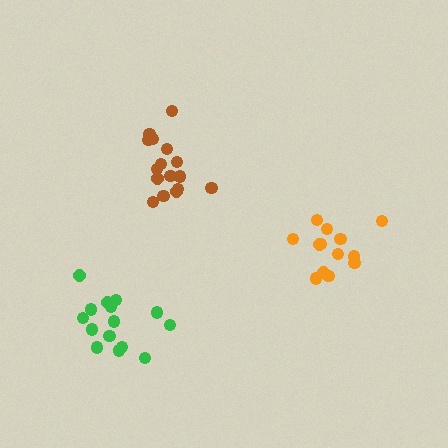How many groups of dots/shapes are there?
There are 3 groups.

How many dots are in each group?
Group 1: 13 dots, Group 2: 16 dots, Group 3: 15 dots (44 total).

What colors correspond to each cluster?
The clusters are colored: orange, brown, green.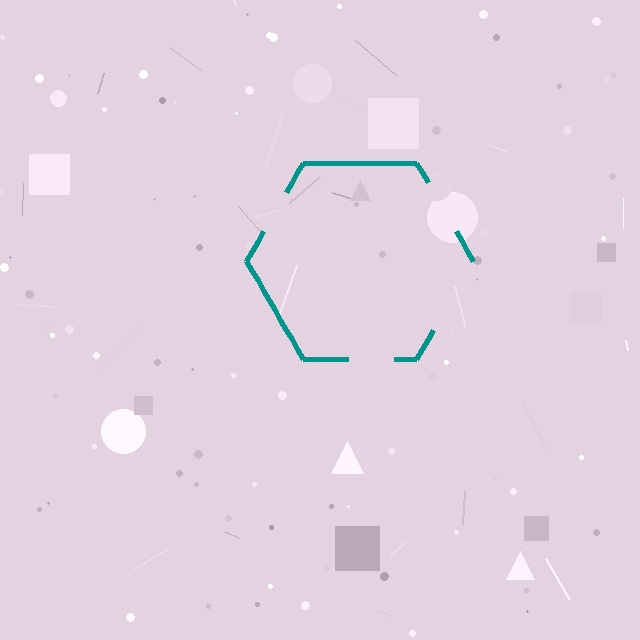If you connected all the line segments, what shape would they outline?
They would outline a hexagon.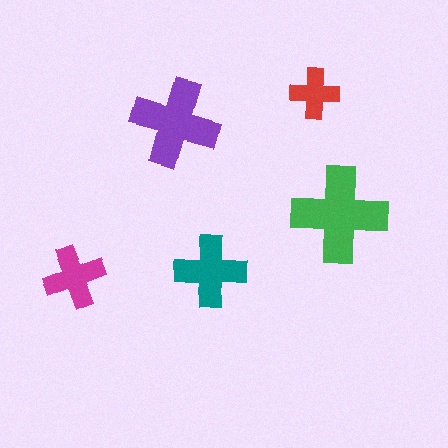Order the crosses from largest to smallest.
the green one, the purple one, the teal one, the magenta one, the red one.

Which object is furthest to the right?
The green cross is rightmost.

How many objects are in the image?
There are 5 objects in the image.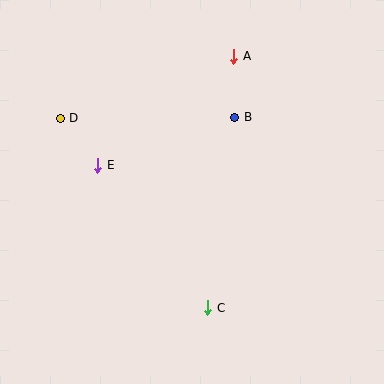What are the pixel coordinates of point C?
Point C is at (208, 308).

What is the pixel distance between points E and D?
The distance between E and D is 60 pixels.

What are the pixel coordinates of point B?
Point B is at (235, 117).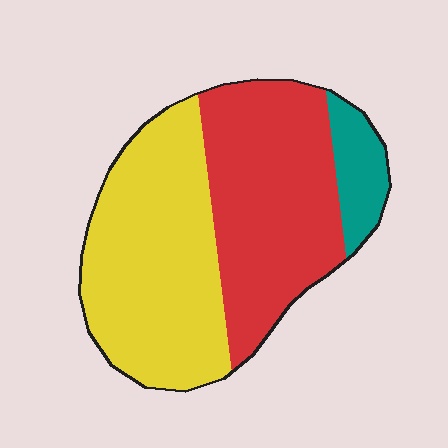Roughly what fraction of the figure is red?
Red covers 43% of the figure.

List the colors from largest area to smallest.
From largest to smallest: yellow, red, teal.